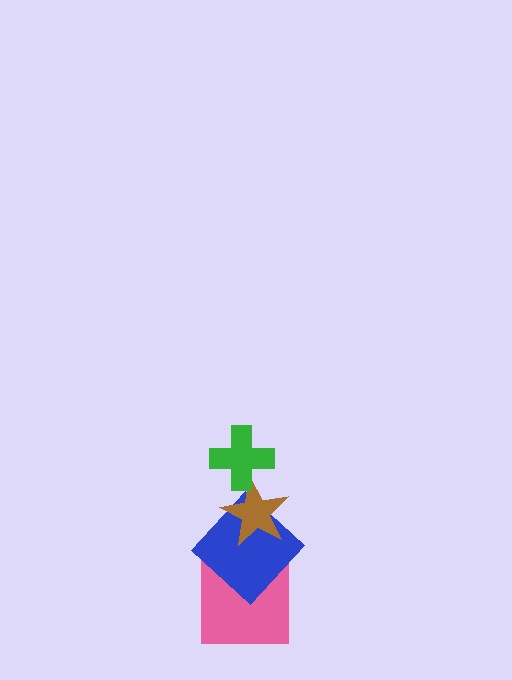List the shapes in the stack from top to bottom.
From top to bottom: the green cross, the brown star, the blue diamond, the pink square.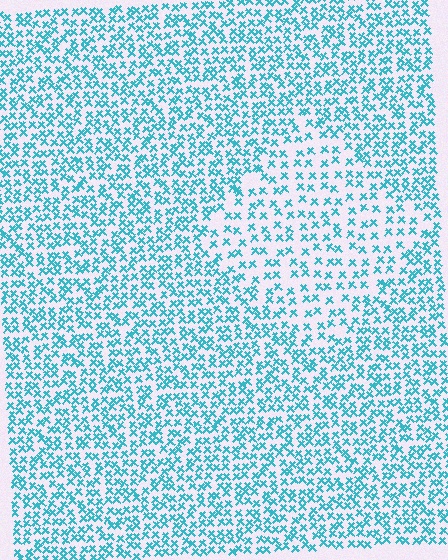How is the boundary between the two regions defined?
The boundary is defined by a change in element density (approximately 1.8x ratio). All elements are the same color, size, and shape.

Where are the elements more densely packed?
The elements are more densely packed outside the diamond boundary.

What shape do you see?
I see a diamond.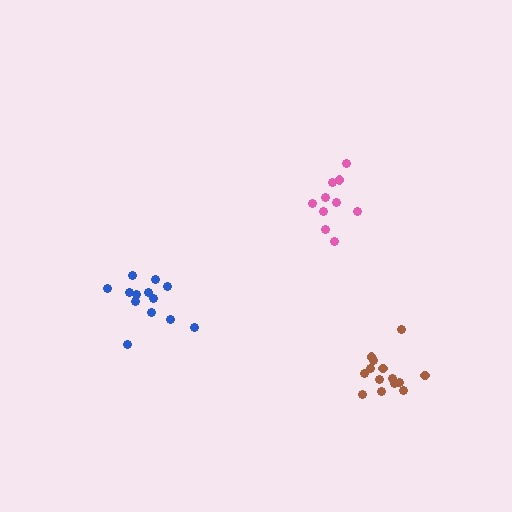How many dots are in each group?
Group 1: 10 dots, Group 2: 13 dots, Group 3: 14 dots (37 total).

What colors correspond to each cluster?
The clusters are colored: pink, blue, brown.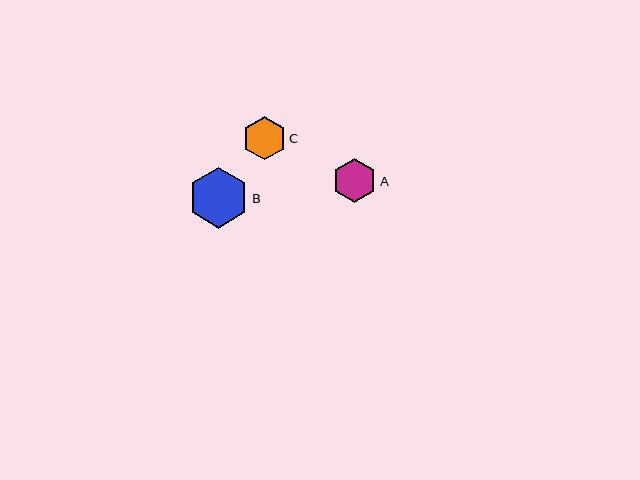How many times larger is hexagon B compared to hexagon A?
Hexagon B is approximately 1.4 times the size of hexagon A.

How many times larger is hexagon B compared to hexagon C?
Hexagon B is approximately 1.4 times the size of hexagon C.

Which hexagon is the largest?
Hexagon B is the largest with a size of approximately 61 pixels.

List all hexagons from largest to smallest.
From largest to smallest: B, A, C.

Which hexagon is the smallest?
Hexagon C is the smallest with a size of approximately 43 pixels.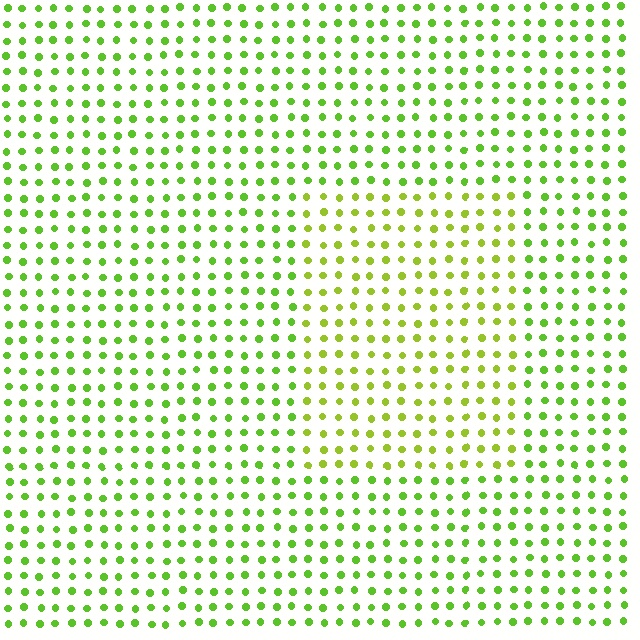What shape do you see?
I see a rectangle.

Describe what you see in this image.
The image is filled with small lime elements in a uniform arrangement. A rectangle-shaped region is visible where the elements are tinted to a slightly different hue, forming a subtle color boundary.